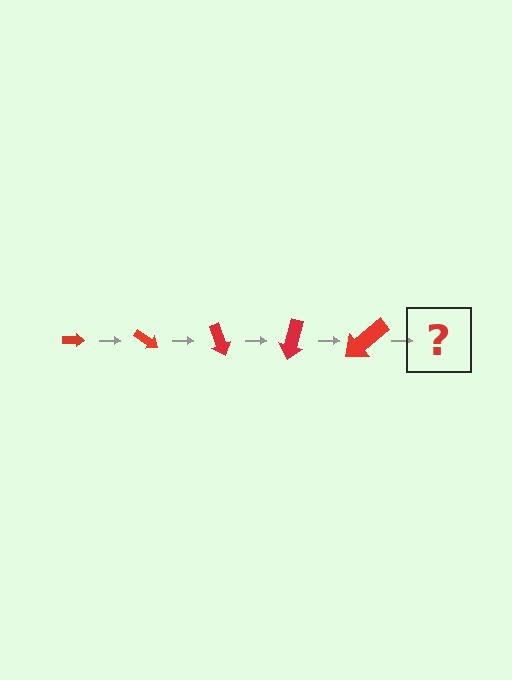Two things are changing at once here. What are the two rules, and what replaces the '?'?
The two rules are that the arrow grows larger each step and it rotates 35 degrees each step. The '?' should be an arrow, larger than the previous one and rotated 175 degrees from the start.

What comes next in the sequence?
The next element should be an arrow, larger than the previous one and rotated 175 degrees from the start.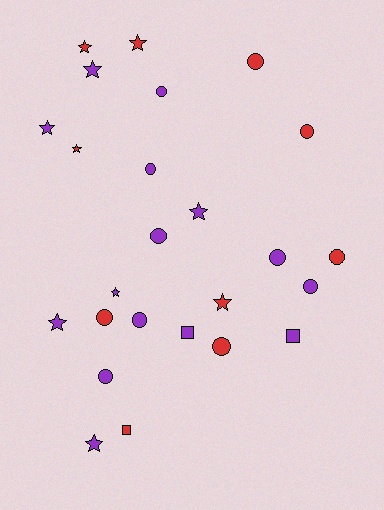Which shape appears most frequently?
Circle, with 12 objects.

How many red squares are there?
There is 1 red square.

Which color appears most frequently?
Purple, with 15 objects.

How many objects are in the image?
There are 25 objects.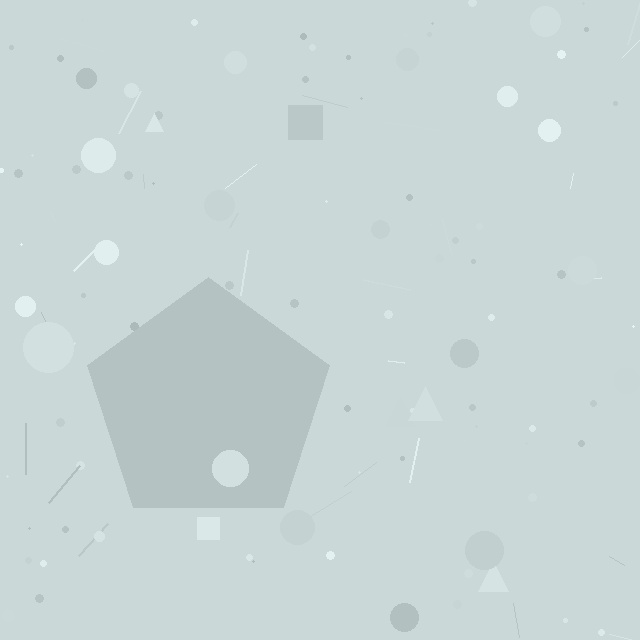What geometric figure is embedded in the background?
A pentagon is embedded in the background.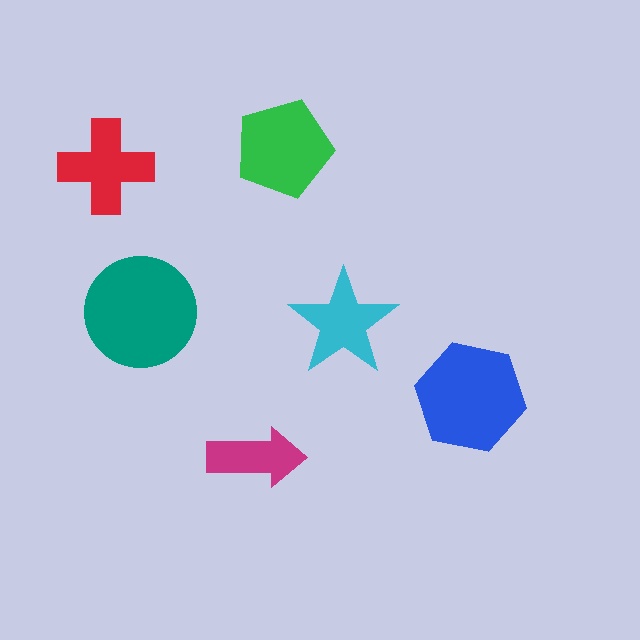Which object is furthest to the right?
The blue hexagon is rightmost.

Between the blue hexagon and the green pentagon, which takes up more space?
The blue hexagon.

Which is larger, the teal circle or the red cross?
The teal circle.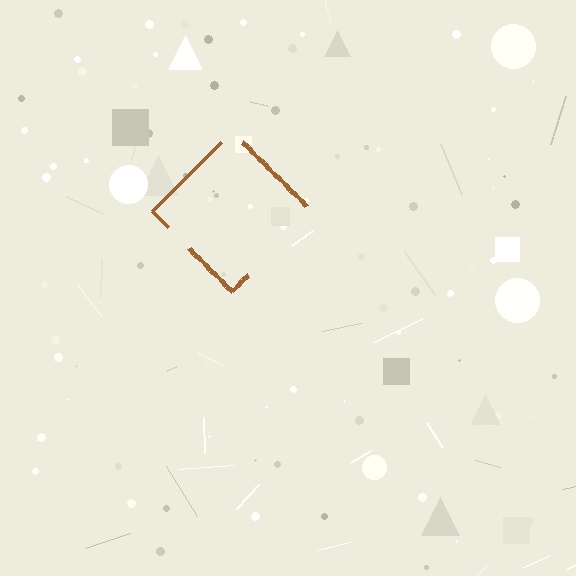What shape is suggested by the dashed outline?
The dashed outline suggests a diamond.